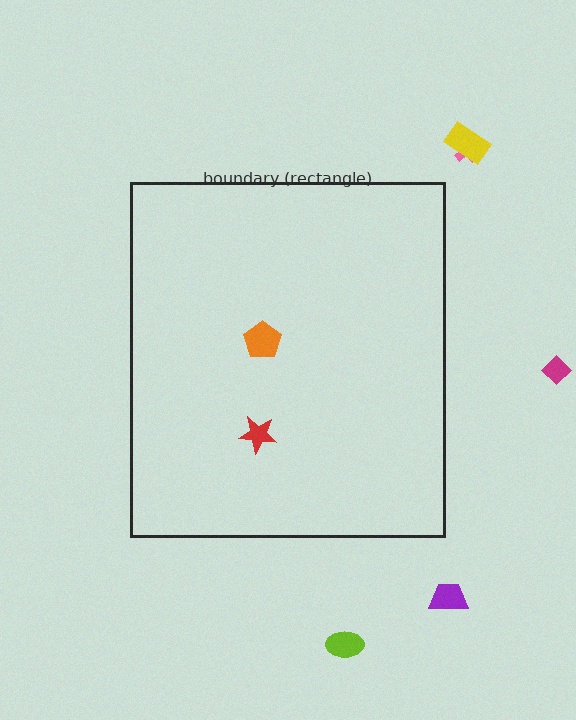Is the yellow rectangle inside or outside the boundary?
Outside.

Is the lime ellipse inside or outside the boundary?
Outside.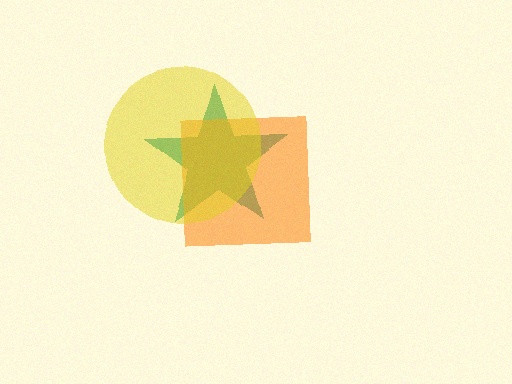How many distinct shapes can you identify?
There are 3 distinct shapes: a teal star, an orange square, a yellow circle.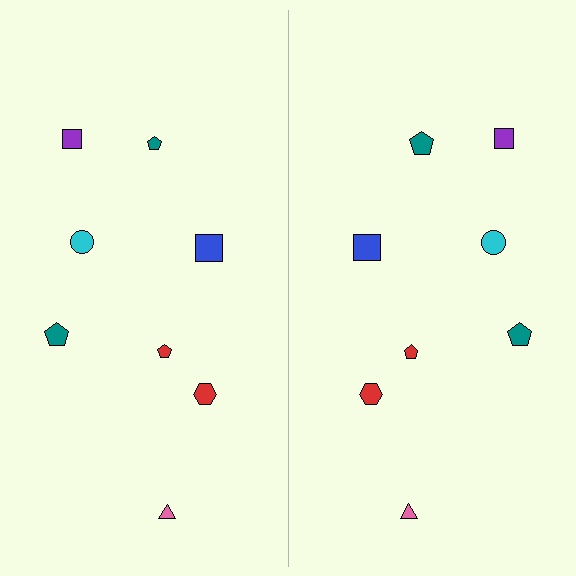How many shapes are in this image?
There are 16 shapes in this image.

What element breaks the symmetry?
The teal pentagon on the right side has a different size than its mirror counterpart.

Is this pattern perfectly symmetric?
No, the pattern is not perfectly symmetric. The teal pentagon on the right side has a different size than its mirror counterpart.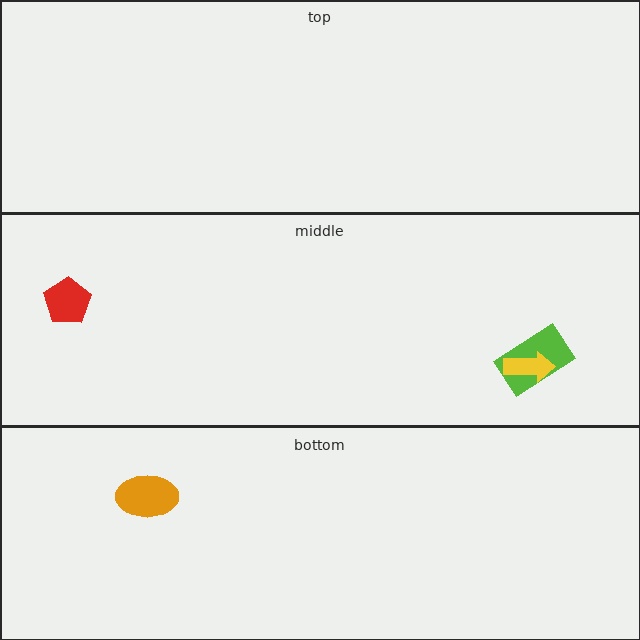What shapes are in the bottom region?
The orange ellipse.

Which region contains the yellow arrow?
The middle region.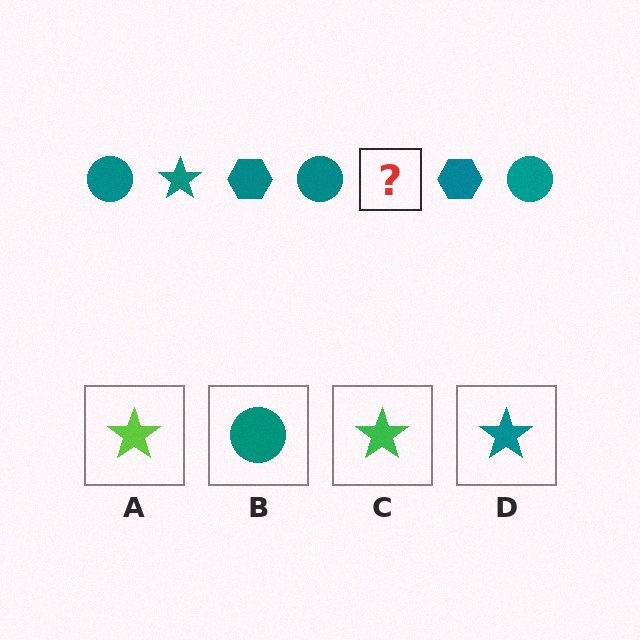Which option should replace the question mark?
Option D.